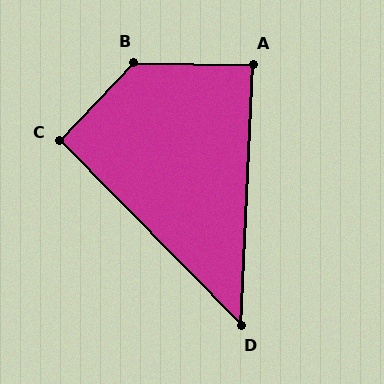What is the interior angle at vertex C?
Approximately 92 degrees (approximately right).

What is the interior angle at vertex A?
Approximately 88 degrees (approximately right).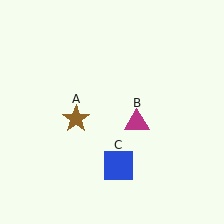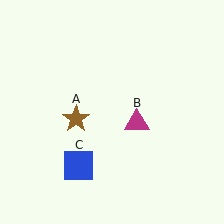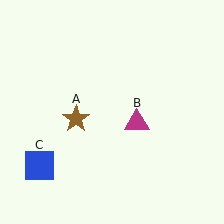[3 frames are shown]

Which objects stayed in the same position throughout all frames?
Brown star (object A) and magenta triangle (object B) remained stationary.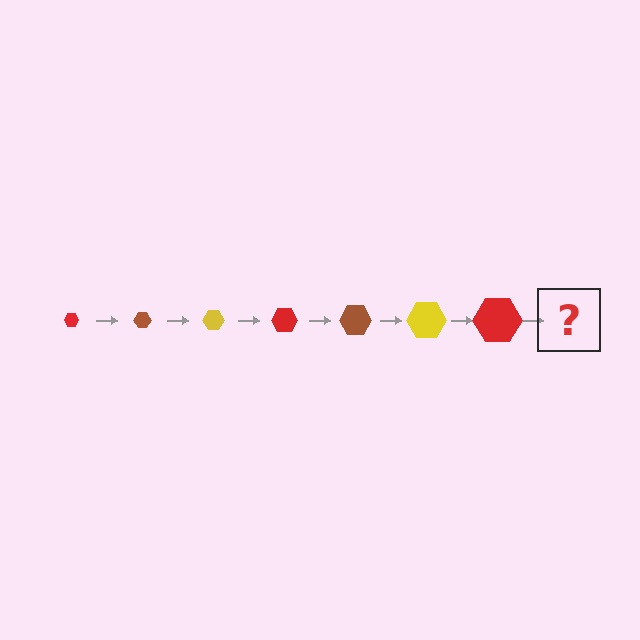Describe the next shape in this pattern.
It should be a brown hexagon, larger than the previous one.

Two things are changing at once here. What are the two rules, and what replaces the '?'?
The two rules are that the hexagon grows larger each step and the color cycles through red, brown, and yellow. The '?' should be a brown hexagon, larger than the previous one.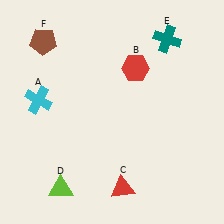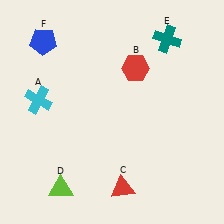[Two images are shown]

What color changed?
The pentagon (F) changed from brown in Image 1 to blue in Image 2.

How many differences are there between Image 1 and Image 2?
There is 1 difference between the two images.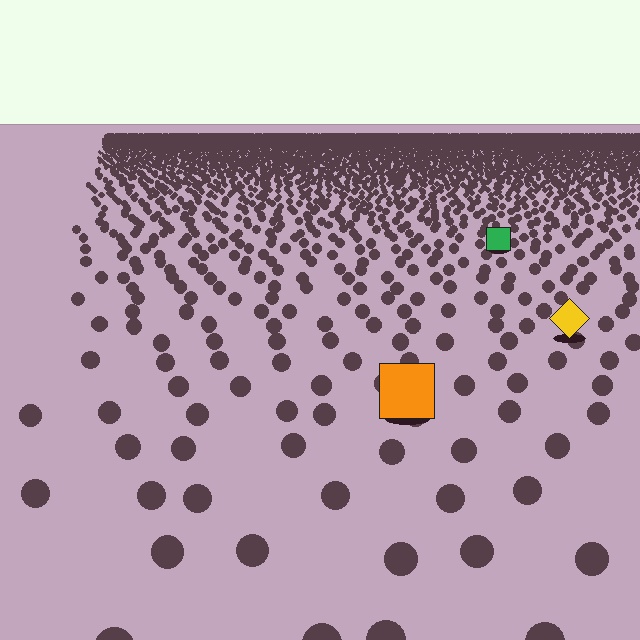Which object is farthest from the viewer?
The green square is farthest from the viewer. It appears smaller and the ground texture around it is denser.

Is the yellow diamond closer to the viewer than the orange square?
No. The orange square is closer — you can tell from the texture gradient: the ground texture is coarser near it.